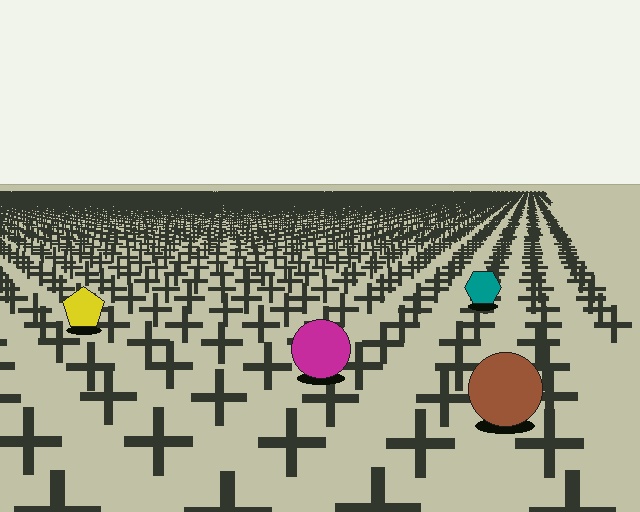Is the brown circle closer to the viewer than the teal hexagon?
Yes. The brown circle is closer — you can tell from the texture gradient: the ground texture is coarser near it.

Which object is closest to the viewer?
The brown circle is closest. The texture marks near it are larger and more spread out.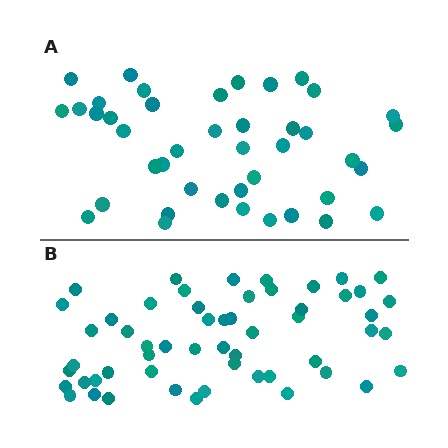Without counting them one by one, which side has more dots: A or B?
Region B (the bottom region) has more dots.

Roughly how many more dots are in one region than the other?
Region B has approximately 15 more dots than region A.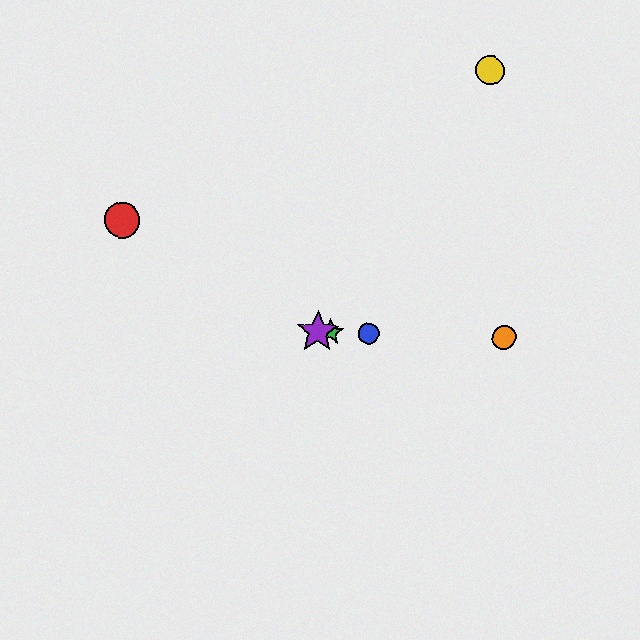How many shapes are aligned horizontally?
4 shapes (the blue circle, the green star, the purple star, the orange circle) are aligned horizontally.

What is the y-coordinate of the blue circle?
The blue circle is at y≈333.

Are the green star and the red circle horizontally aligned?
No, the green star is at y≈332 and the red circle is at y≈220.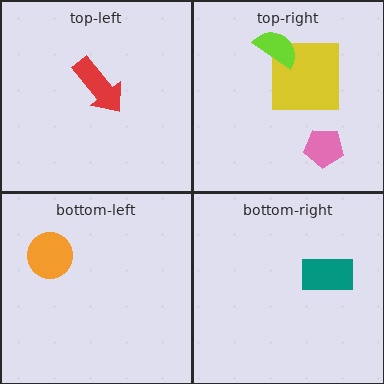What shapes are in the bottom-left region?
The orange circle.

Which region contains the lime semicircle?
The top-right region.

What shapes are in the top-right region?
The yellow square, the lime semicircle, the pink pentagon.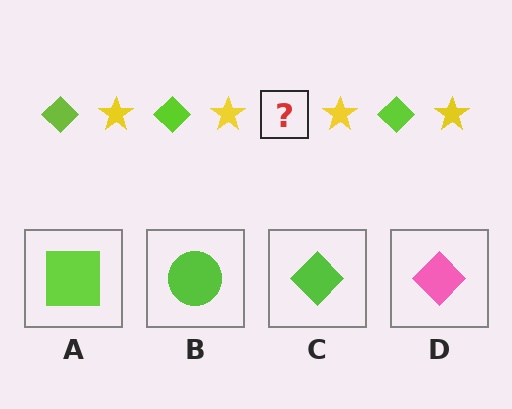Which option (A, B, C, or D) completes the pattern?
C.